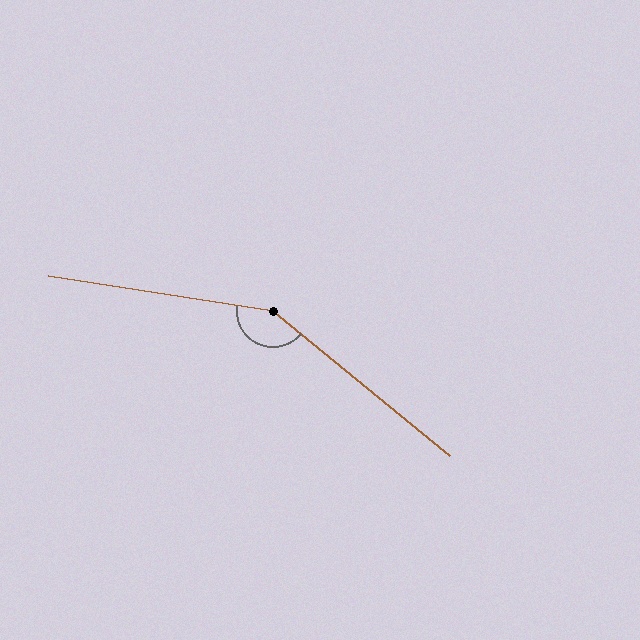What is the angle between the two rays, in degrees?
Approximately 149 degrees.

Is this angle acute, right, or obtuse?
It is obtuse.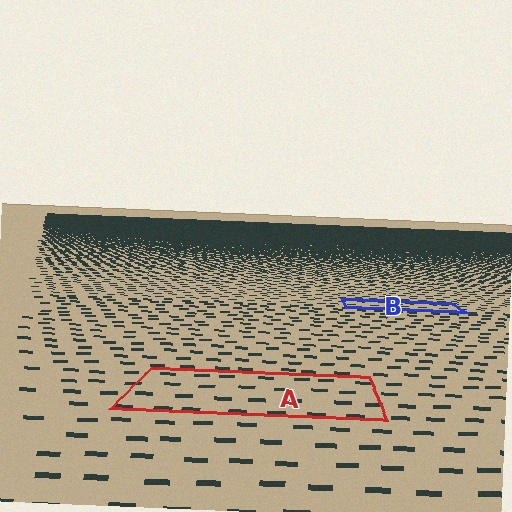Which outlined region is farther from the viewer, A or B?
Region B is farther from the viewer — the texture elements inside it appear smaller and more densely packed.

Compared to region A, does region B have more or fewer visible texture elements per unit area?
Region B has more texture elements per unit area — they are packed more densely because it is farther away.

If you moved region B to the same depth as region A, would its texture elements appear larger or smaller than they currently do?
They would appear larger. At a closer depth, the same texture elements are projected at a bigger on-screen size.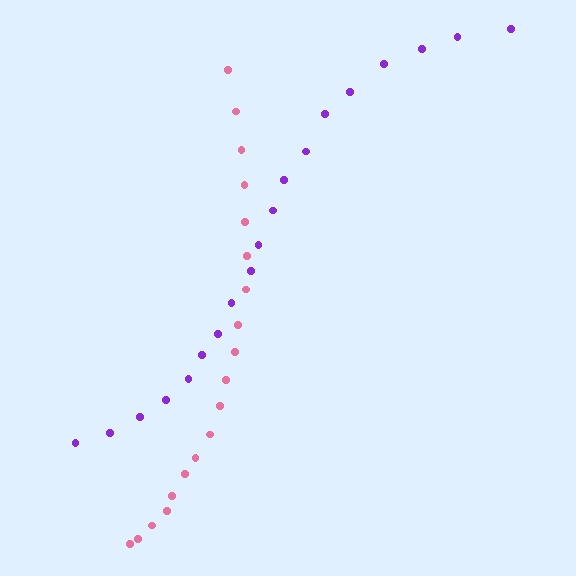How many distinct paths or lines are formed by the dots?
There are 2 distinct paths.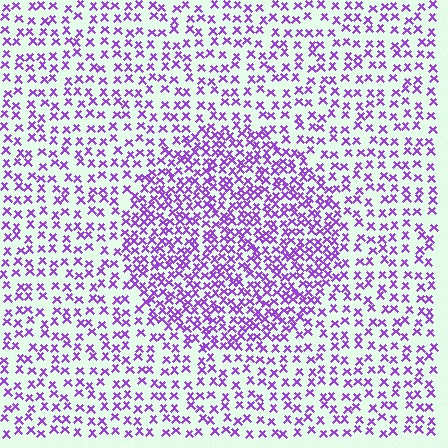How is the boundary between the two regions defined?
The boundary is defined by a change in element density (approximately 1.9x ratio). All elements are the same color, size, and shape.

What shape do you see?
I see a circle.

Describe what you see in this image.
The image contains small purple elements arranged at two different densities. A circle-shaped region is visible where the elements are more densely packed than the surrounding area.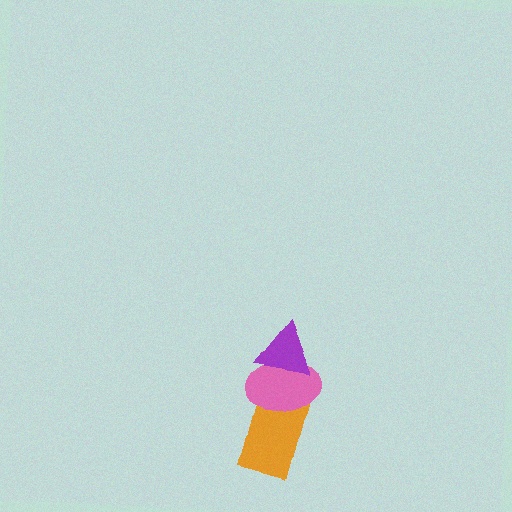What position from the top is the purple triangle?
The purple triangle is 1st from the top.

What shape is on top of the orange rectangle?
The pink ellipse is on top of the orange rectangle.